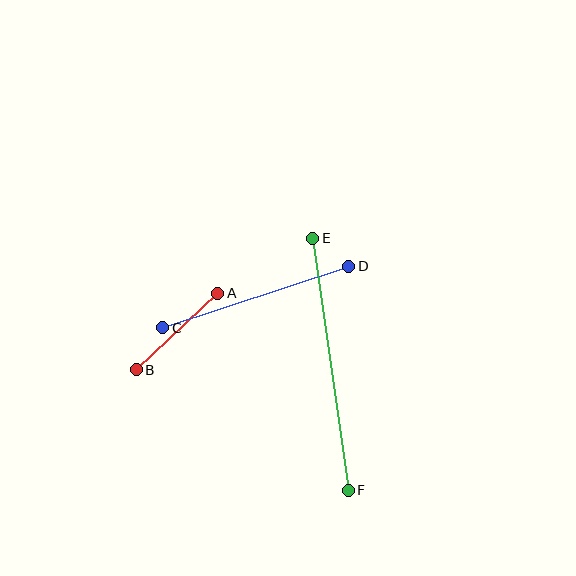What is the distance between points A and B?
The distance is approximately 111 pixels.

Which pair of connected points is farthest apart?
Points E and F are farthest apart.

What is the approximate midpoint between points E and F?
The midpoint is at approximately (330, 364) pixels.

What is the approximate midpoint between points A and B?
The midpoint is at approximately (177, 332) pixels.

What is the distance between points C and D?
The distance is approximately 196 pixels.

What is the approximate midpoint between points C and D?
The midpoint is at approximately (256, 297) pixels.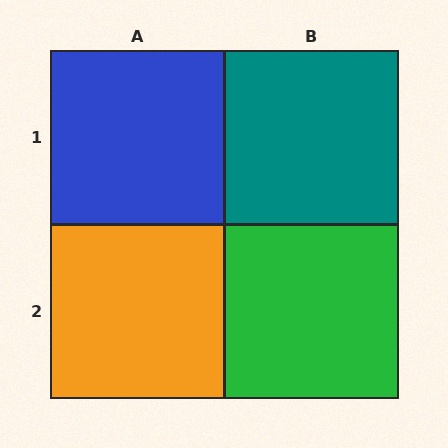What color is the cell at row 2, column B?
Green.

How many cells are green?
1 cell is green.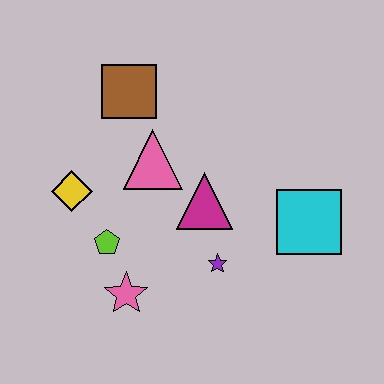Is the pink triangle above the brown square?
No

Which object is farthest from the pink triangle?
The cyan square is farthest from the pink triangle.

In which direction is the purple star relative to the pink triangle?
The purple star is below the pink triangle.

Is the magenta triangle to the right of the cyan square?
No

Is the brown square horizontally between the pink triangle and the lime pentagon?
Yes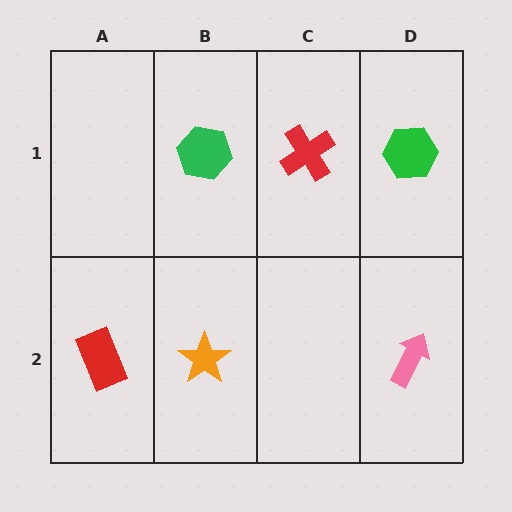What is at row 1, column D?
A green hexagon.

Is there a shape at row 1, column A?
No, that cell is empty.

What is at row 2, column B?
An orange star.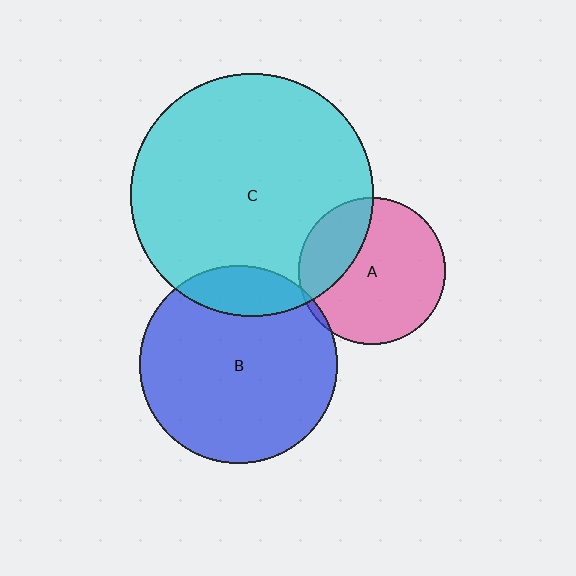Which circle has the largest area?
Circle C (cyan).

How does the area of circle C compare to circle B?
Approximately 1.5 times.